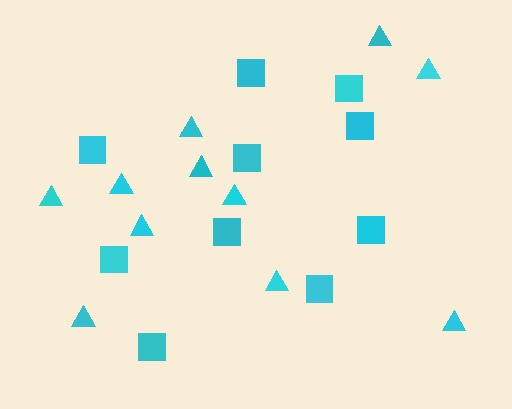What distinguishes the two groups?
There are 2 groups: one group of squares (10) and one group of triangles (11).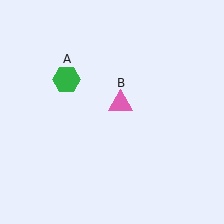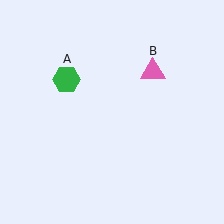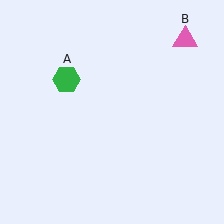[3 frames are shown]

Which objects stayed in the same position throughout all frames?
Green hexagon (object A) remained stationary.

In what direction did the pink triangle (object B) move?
The pink triangle (object B) moved up and to the right.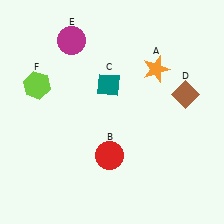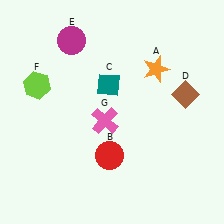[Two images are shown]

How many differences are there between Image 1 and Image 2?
There is 1 difference between the two images.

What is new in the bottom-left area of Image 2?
A pink cross (G) was added in the bottom-left area of Image 2.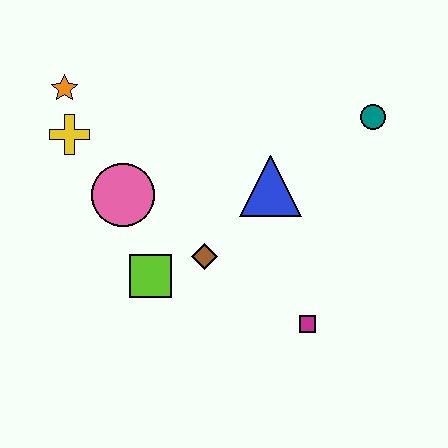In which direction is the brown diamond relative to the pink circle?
The brown diamond is to the right of the pink circle.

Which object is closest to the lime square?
The brown diamond is closest to the lime square.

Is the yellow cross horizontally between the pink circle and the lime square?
No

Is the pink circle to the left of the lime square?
Yes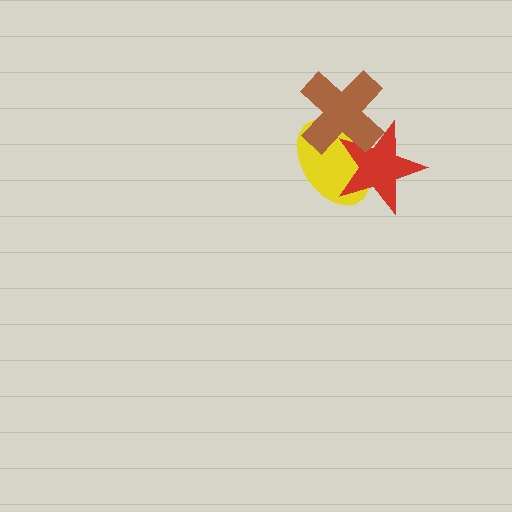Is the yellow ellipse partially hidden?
Yes, it is partially covered by another shape.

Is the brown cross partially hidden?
No, no other shape covers it.